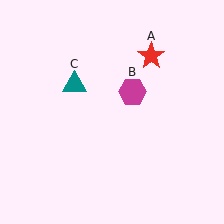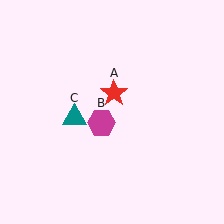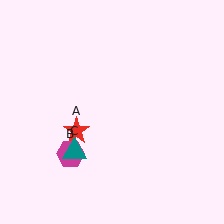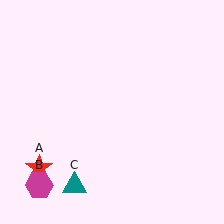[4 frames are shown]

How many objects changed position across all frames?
3 objects changed position: red star (object A), magenta hexagon (object B), teal triangle (object C).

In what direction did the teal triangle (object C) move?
The teal triangle (object C) moved down.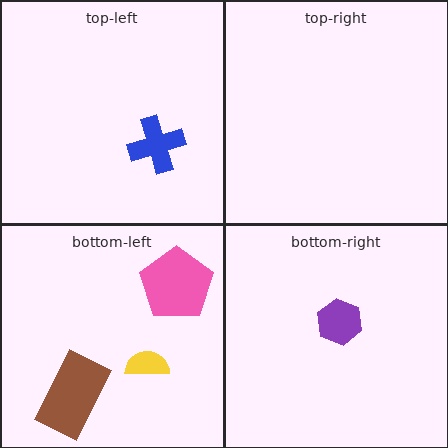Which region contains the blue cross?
The top-left region.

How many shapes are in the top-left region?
1.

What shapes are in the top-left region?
The blue cross.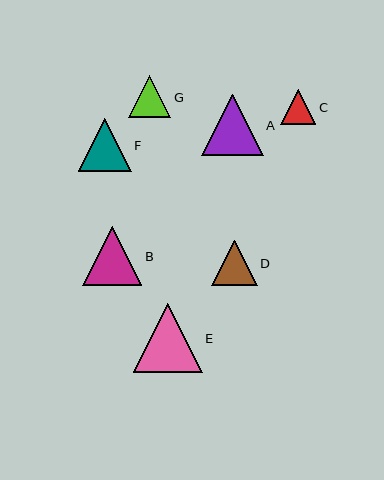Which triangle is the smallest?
Triangle C is the smallest with a size of approximately 35 pixels.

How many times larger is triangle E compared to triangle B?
Triangle E is approximately 1.2 times the size of triangle B.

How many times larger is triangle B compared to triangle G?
Triangle B is approximately 1.4 times the size of triangle G.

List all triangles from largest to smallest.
From largest to smallest: E, A, B, F, D, G, C.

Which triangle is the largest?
Triangle E is the largest with a size of approximately 69 pixels.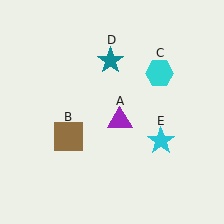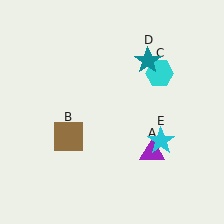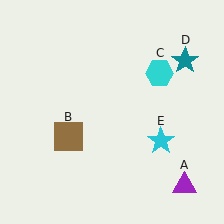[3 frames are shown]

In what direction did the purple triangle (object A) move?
The purple triangle (object A) moved down and to the right.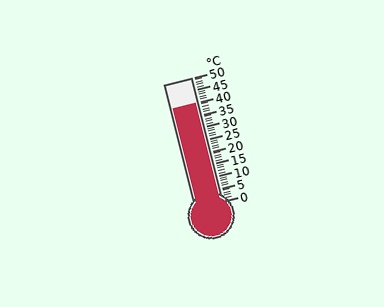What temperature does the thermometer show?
The thermometer shows approximately 40°C.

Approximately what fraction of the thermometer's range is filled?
The thermometer is filled to approximately 80% of its range.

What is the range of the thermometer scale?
The thermometer scale ranges from 0°C to 50°C.